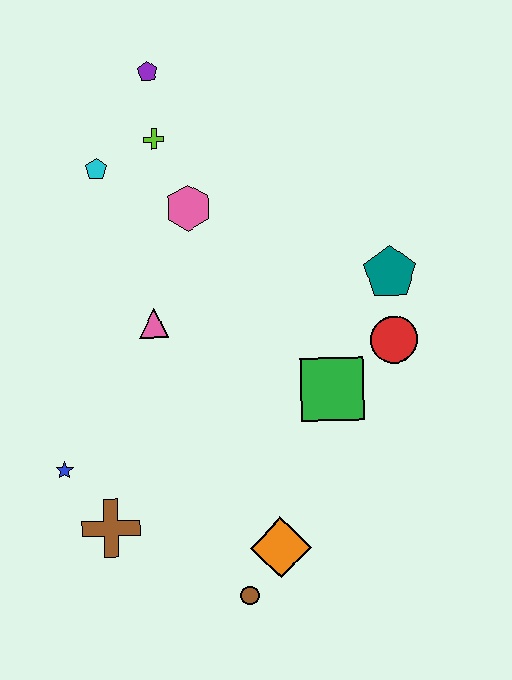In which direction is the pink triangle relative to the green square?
The pink triangle is to the left of the green square.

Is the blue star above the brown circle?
Yes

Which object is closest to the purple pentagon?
The lime cross is closest to the purple pentagon.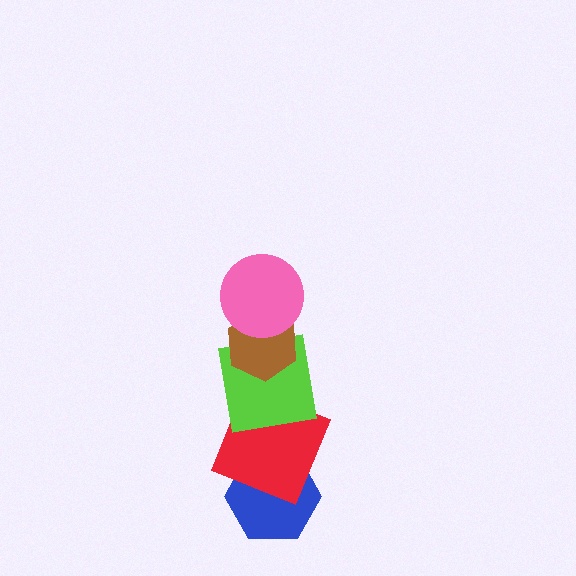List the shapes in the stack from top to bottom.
From top to bottom: the pink circle, the brown hexagon, the lime square, the red square, the blue hexagon.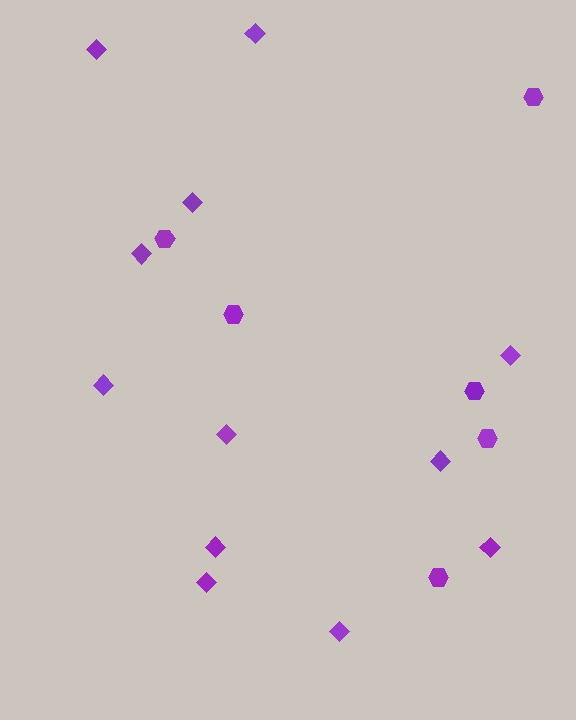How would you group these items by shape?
There are 2 groups: one group of hexagons (6) and one group of diamonds (12).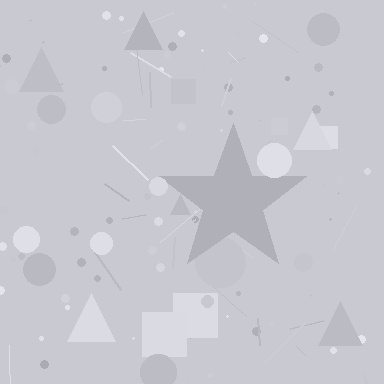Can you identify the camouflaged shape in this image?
The camouflaged shape is a star.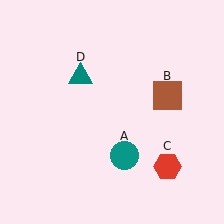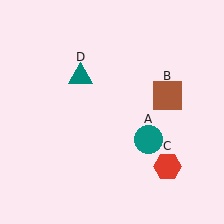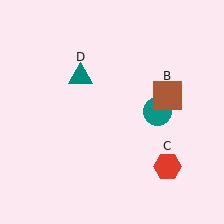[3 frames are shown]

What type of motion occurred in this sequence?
The teal circle (object A) rotated counterclockwise around the center of the scene.